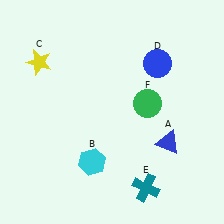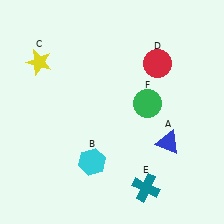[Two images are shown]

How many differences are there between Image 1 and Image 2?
There is 1 difference between the two images.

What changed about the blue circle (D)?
In Image 1, D is blue. In Image 2, it changed to red.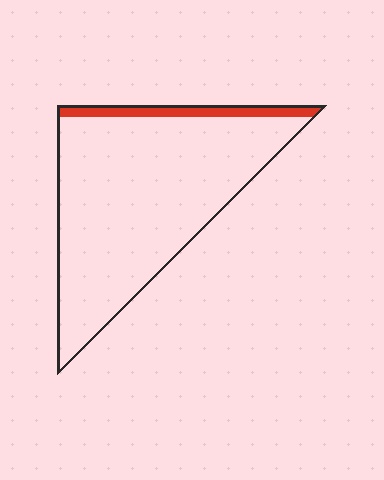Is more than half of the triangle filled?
No.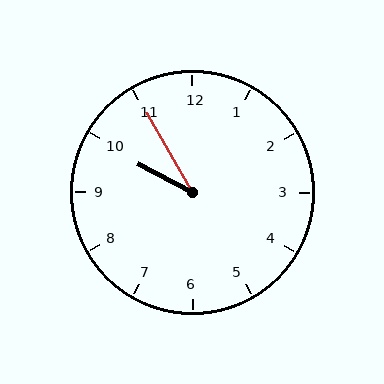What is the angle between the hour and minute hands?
Approximately 32 degrees.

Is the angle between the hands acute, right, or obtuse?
It is acute.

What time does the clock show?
9:55.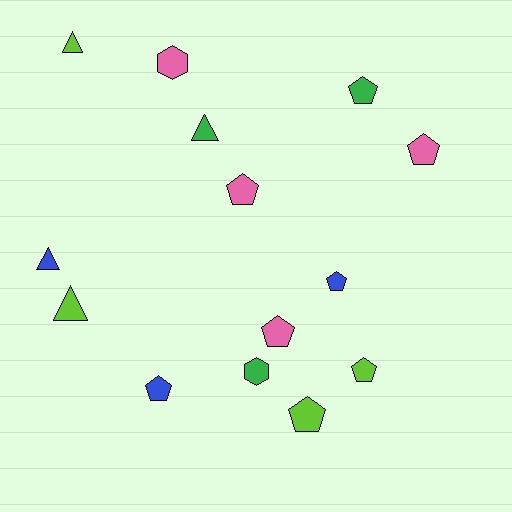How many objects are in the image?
There are 14 objects.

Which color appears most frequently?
Pink, with 4 objects.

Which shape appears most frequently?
Pentagon, with 8 objects.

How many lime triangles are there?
There are 2 lime triangles.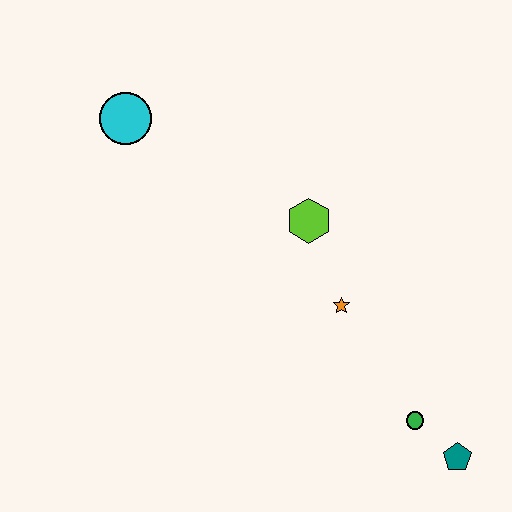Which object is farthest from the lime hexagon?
The teal pentagon is farthest from the lime hexagon.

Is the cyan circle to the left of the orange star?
Yes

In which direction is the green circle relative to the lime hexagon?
The green circle is below the lime hexagon.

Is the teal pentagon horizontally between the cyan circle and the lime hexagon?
No